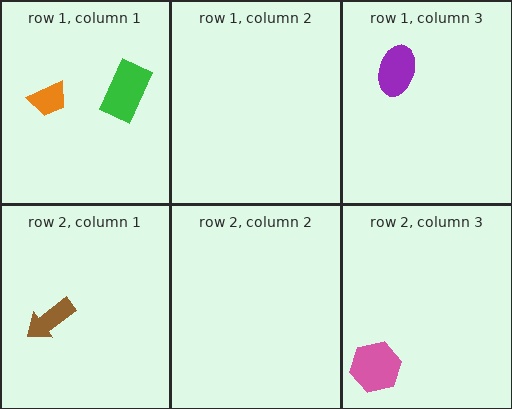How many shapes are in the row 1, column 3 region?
1.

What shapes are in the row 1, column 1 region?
The orange trapezoid, the green rectangle.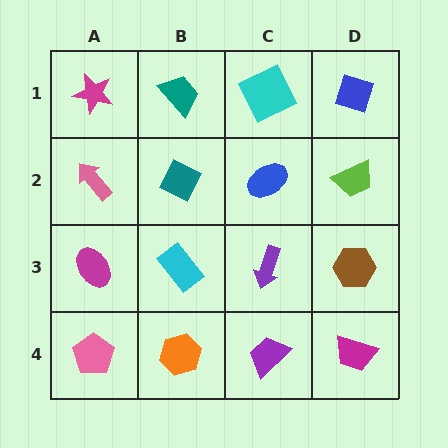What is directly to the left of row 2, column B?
A pink arrow.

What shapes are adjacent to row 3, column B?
A teal diamond (row 2, column B), an orange hexagon (row 4, column B), a magenta ellipse (row 3, column A), a purple arrow (row 3, column C).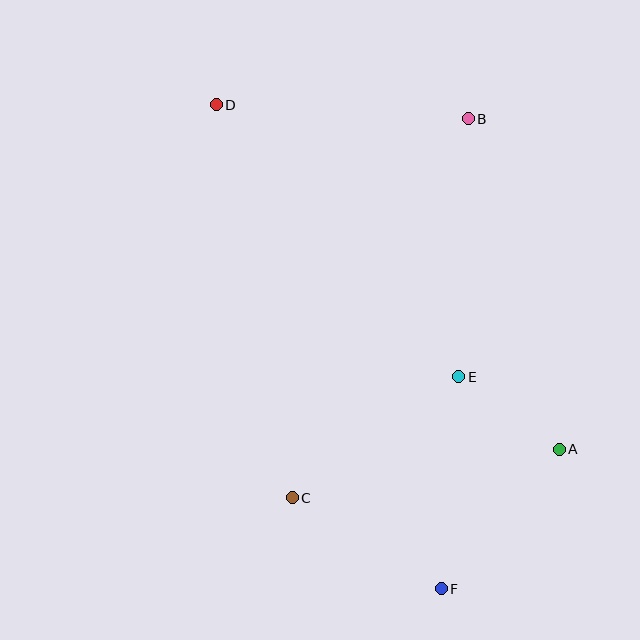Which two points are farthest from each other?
Points D and F are farthest from each other.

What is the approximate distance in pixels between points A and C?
The distance between A and C is approximately 272 pixels.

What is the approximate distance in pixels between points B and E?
The distance between B and E is approximately 258 pixels.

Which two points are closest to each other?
Points A and E are closest to each other.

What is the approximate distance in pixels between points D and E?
The distance between D and E is approximately 364 pixels.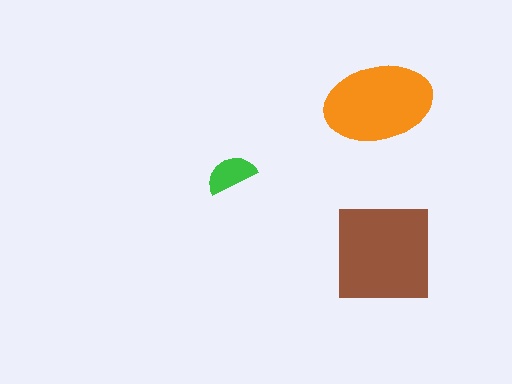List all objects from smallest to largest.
The green semicircle, the orange ellipse, the brown square.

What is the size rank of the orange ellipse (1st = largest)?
2nd.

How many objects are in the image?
There are 3 objects in the image.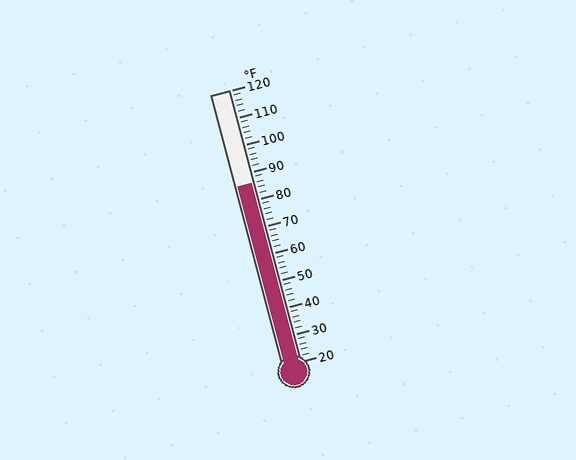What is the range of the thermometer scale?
The thermometer scale ranges from 20°F to 120°F.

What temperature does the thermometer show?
The thermometer shows approximately 86°F.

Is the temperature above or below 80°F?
The temperature is above 80°F.